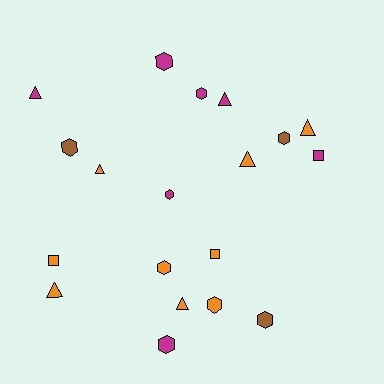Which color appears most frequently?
Orange, with 9 objects.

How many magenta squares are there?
There is 1 magenta square.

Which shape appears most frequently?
Hexagon, with 9 objects.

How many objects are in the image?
There are 19 objects.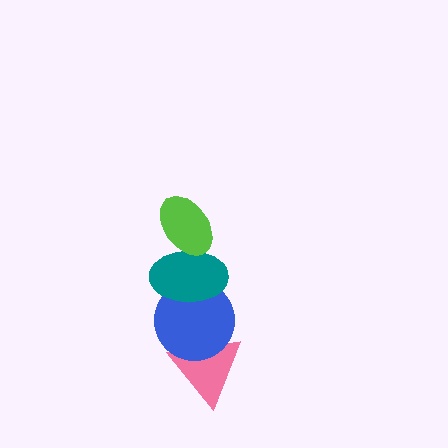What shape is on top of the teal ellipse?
The lime ellipse is on top of the teal ellipse.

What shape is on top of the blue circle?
The teal ellipse is on top of the blue circle.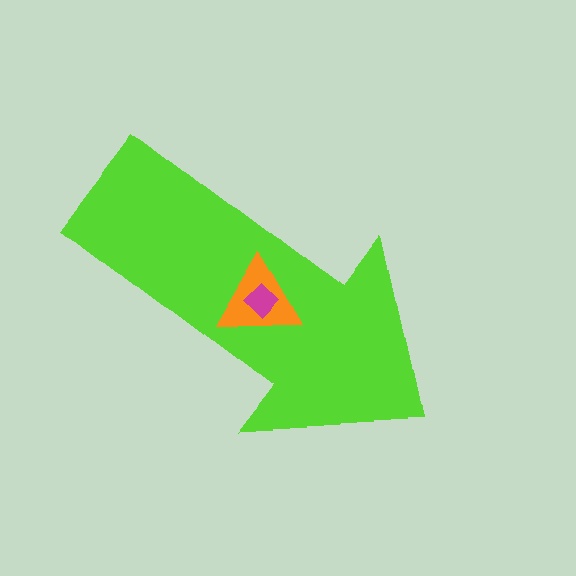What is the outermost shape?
The lime arrow.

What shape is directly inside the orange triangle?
The magenta diamond.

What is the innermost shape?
The magenta diamond.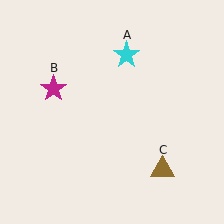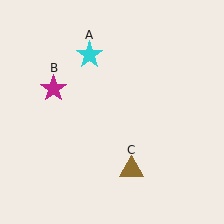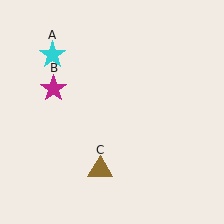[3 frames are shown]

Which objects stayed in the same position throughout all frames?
Magenta star (object B) remained stationary.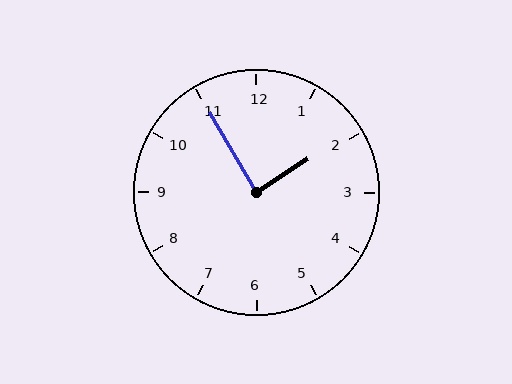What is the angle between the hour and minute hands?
Approximately 88 degrees.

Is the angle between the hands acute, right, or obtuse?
It is right.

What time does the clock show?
1:55.